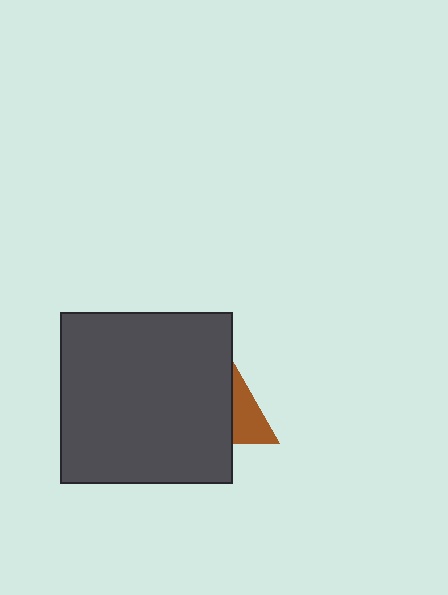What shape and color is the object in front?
The object in front is a dark gray square.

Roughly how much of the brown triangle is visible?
A small part of it is visible (roughly 37%).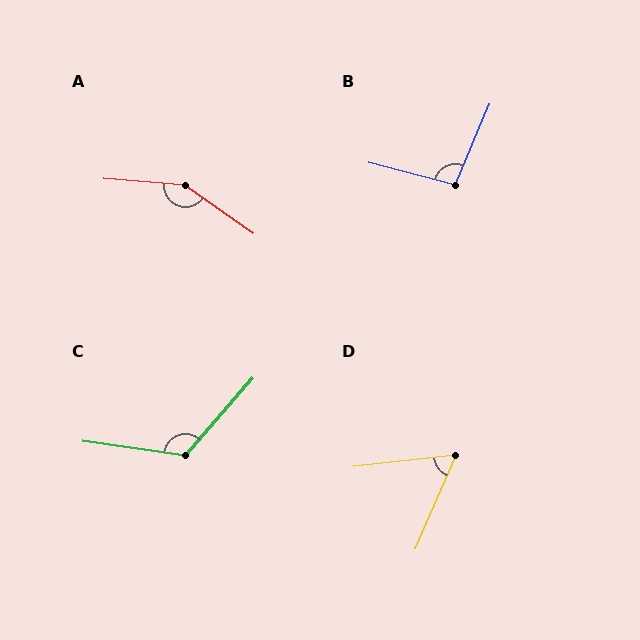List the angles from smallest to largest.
D (61°), B (99°), C (123°), A (149°).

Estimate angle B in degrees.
Approximately 99 degrees.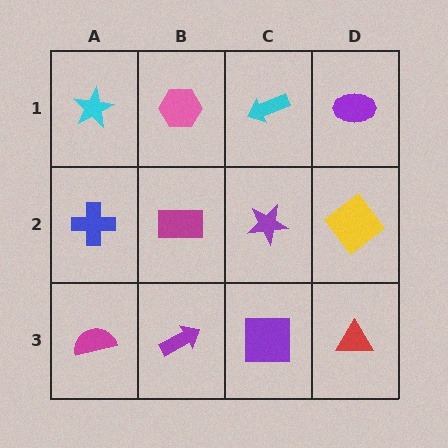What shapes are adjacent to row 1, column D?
A yellow diamond (row 2, column D), a cyan arrow (row 1, column C).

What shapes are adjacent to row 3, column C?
A purple star (row 2, column C), a purple arrow (row 3, column B), a red triangle (row 3, column D).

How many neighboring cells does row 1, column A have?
2.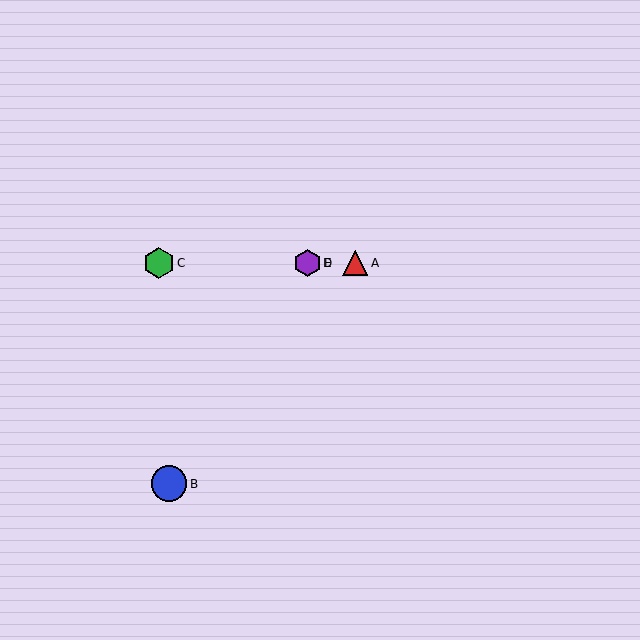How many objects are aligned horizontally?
4 objects (A, C, D, E) are aligned horizontally.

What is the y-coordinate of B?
Object B is at y≈484.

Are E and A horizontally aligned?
Yes, both are at y≈263.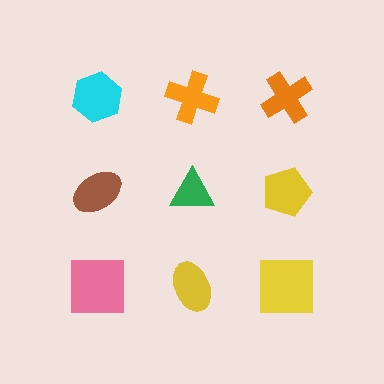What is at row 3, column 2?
A yellow ellipse.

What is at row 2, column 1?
A brown ellipse.